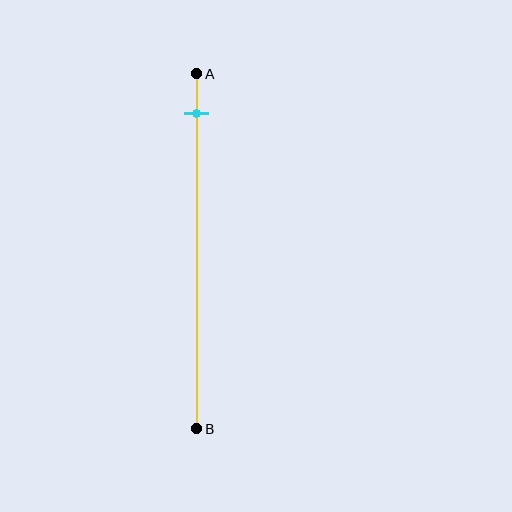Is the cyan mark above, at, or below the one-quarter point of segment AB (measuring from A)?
The cyan mark is above the one-quarter point of segment AB.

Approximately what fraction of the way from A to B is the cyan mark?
The cyan mark is approximately 10% of the way from A to B.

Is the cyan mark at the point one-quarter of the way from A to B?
No, the mark is at about 10% from A, not at the 25% one-quarter point.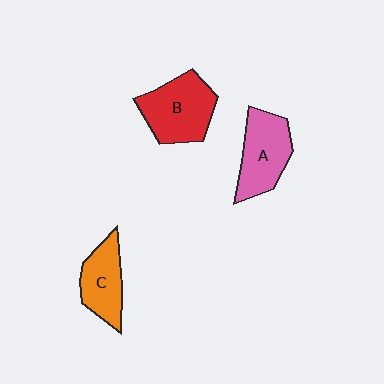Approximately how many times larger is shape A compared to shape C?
Approximately 1.2 times.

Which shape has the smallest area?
Shape C (orange).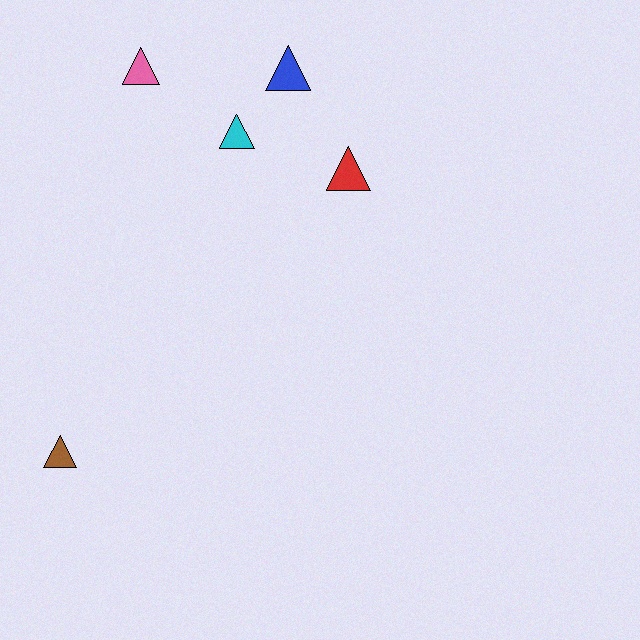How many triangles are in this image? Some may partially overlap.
There are 5 triangles.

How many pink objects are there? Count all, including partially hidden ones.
There is 1 pink object.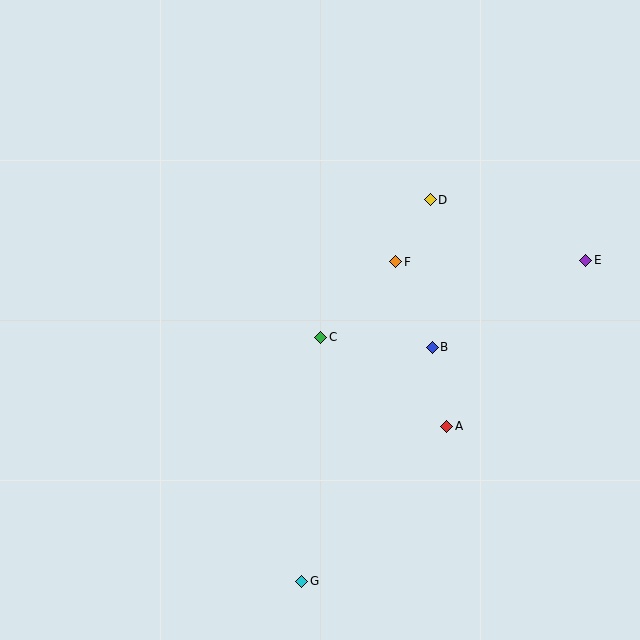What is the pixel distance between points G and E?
The distance between G and E is 429 pixels.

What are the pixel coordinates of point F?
Point F is at (396, 262).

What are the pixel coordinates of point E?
Point E is at (586, 260).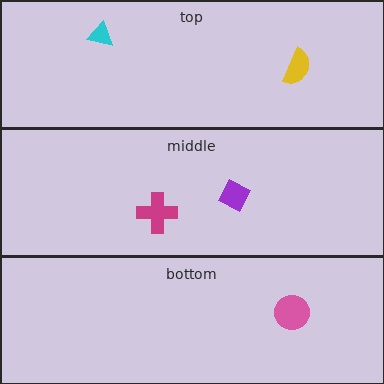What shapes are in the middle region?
The purple diamond, the magenta cross.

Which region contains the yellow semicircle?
The top region.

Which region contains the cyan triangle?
The top region.